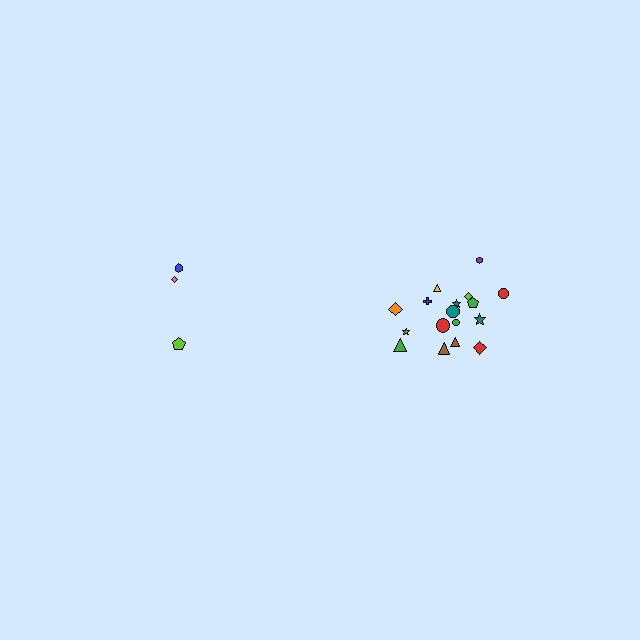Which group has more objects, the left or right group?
The right group.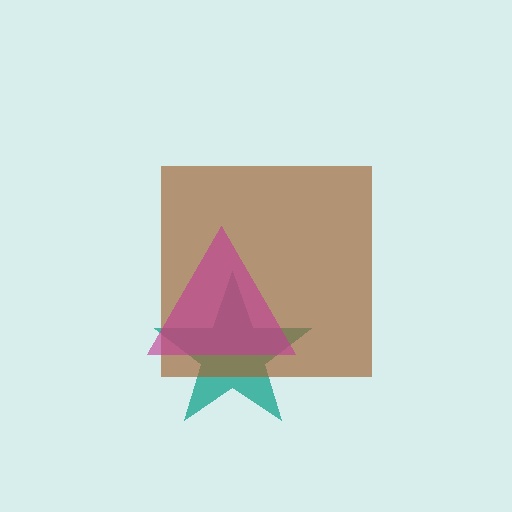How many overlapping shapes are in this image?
There are 3 overlapping shapes in the image.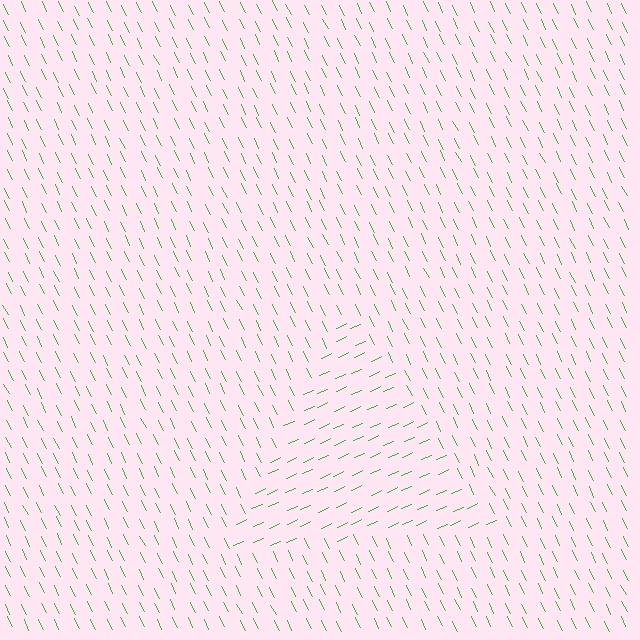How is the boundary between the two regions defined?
The boundary is defined purely by a change in line orientation (approximately 88 degrees difference). All lines are the same color and thickness.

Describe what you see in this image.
The image is filled with small green line segments. A triangle region in the image has lines oriented differently from the surrounding lines, creating a visible texture boundary.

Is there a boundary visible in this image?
Yes, there is a texture boundary formed by a change in line orientation.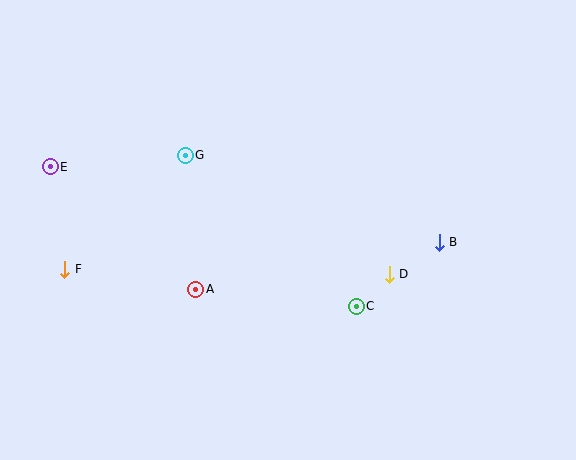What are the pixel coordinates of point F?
Point F is at (65, 269).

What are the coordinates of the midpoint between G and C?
The midpoint between G and C is at (271, 231).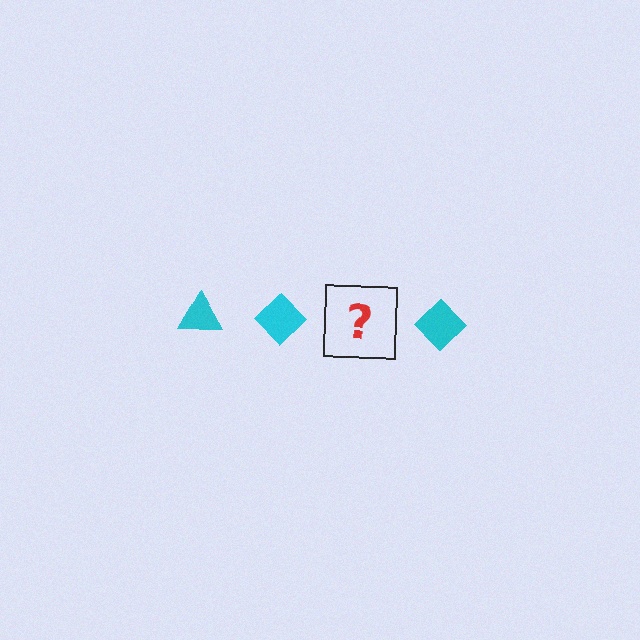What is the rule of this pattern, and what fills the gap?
The rule is that the pattern cycles through triangle, diamond shapes in cyan. The gap should be filled with a cyan triangle.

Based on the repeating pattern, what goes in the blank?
The blank should be a cyan triangle.